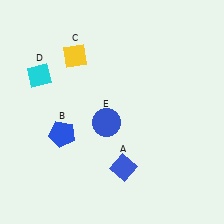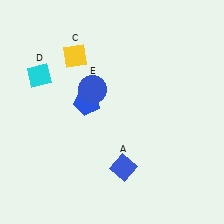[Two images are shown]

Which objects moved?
The objects that moved are: the blue pentagon (B), the blue circle (E).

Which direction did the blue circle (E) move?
The blue circle (E) moved up.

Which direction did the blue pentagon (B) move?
The blue pentagon (B) moved up.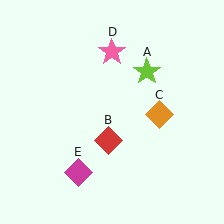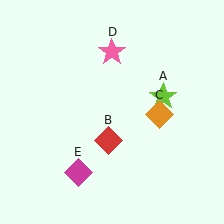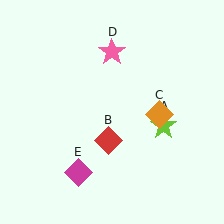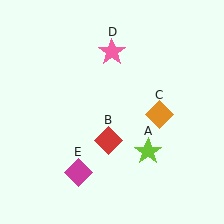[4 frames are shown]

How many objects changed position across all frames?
1 object changed position: lime star (object A).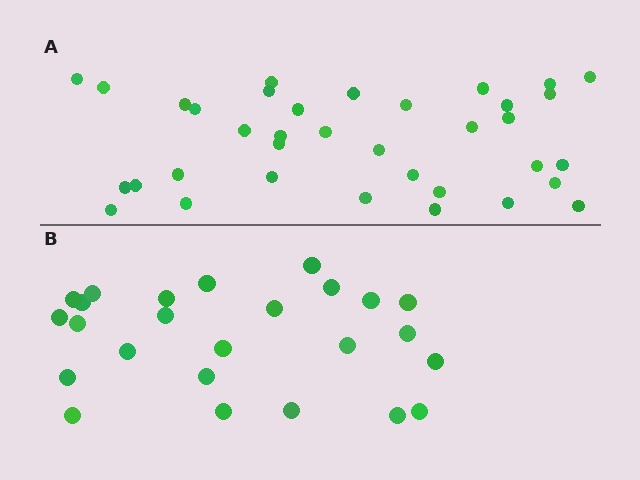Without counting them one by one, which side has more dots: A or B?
Region A (the top region) has more dots.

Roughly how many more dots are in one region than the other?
Region A has roughly 12 or so more dots than region B.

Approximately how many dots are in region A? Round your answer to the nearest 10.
About 40 dots. (The exact count is 36, which rounds to 40.)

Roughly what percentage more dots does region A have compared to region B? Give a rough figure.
About 45% more.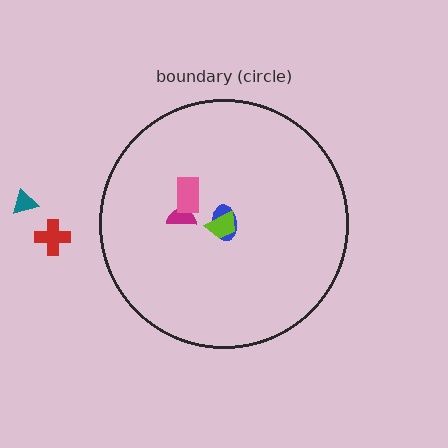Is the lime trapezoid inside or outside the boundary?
Inside.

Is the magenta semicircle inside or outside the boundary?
Inside.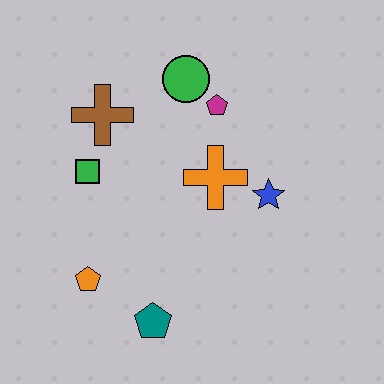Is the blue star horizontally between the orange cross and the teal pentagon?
No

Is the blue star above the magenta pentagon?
No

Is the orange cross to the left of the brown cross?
No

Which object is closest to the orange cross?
The blue star is closest to the orange cross.